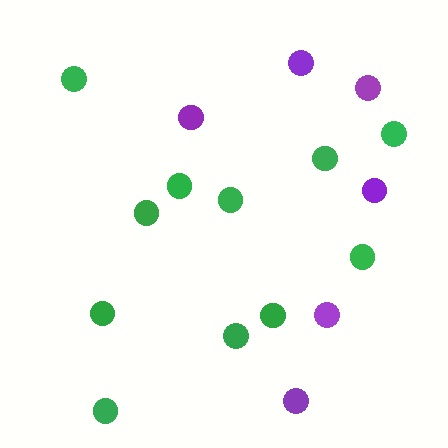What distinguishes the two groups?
There are 2 groups: one group of purple circles (6) and one group of green circles (11).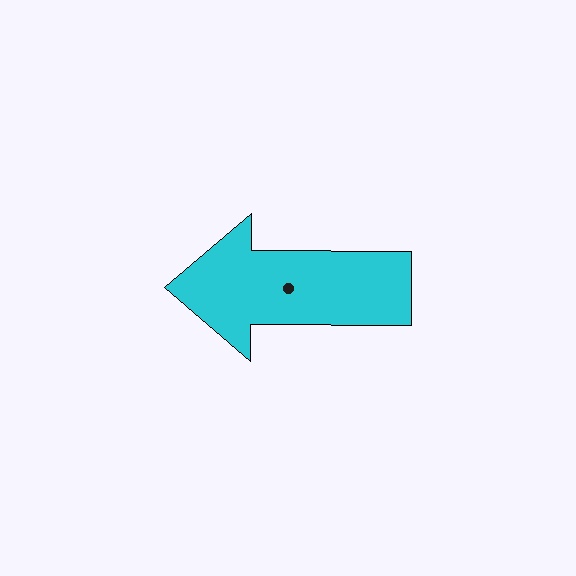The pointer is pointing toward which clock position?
Roughly 9 o'clock.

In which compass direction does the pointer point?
West.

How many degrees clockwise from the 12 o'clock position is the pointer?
Approximately 270 degrees.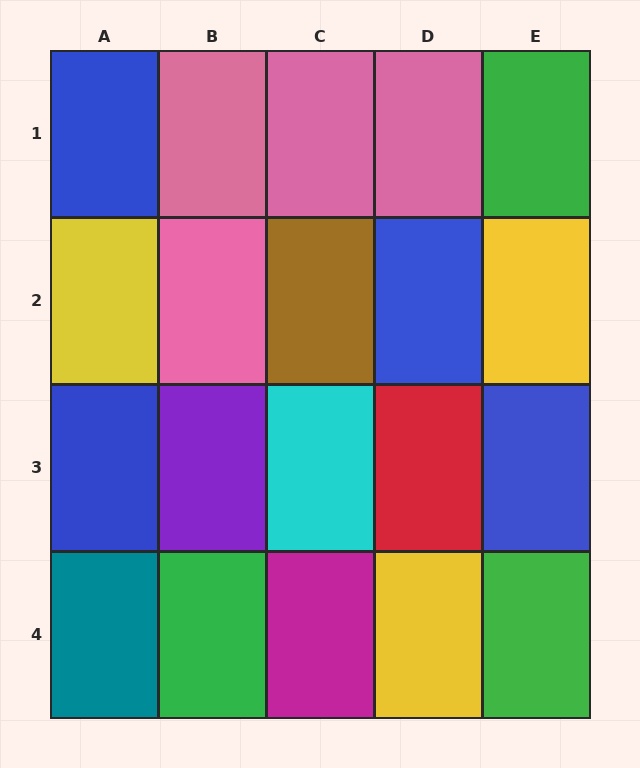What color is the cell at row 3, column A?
Blue.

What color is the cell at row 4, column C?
Magenta.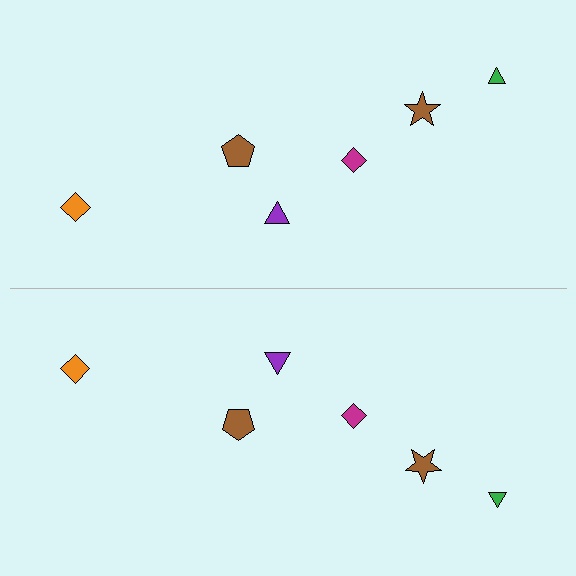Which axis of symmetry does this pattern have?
The pattern has a horizontal axis of symmetry running through the center of the image.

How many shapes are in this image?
There are 12 shapes in this image.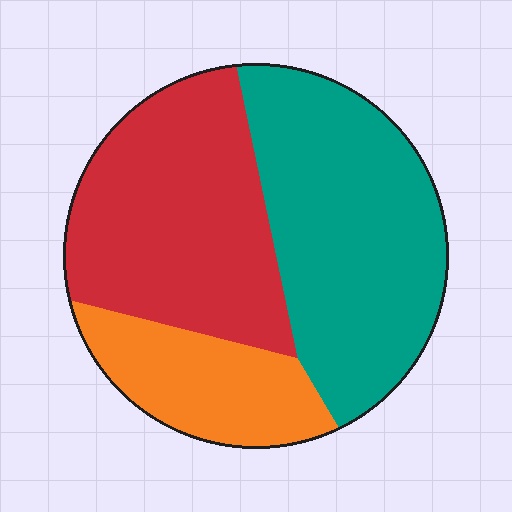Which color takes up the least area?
Orange, at roughly 20%.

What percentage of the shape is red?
Red takes up between a third and a half of the shape.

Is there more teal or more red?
Teal.